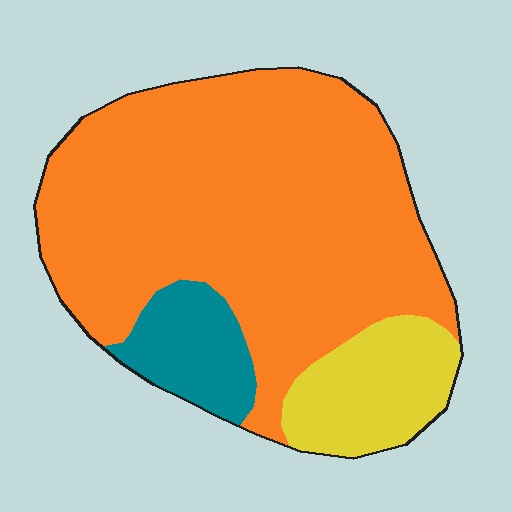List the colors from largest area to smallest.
From largest to smallest: orange, yellow, teal.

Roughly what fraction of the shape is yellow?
Yellow takes up less than a sixth of the shape.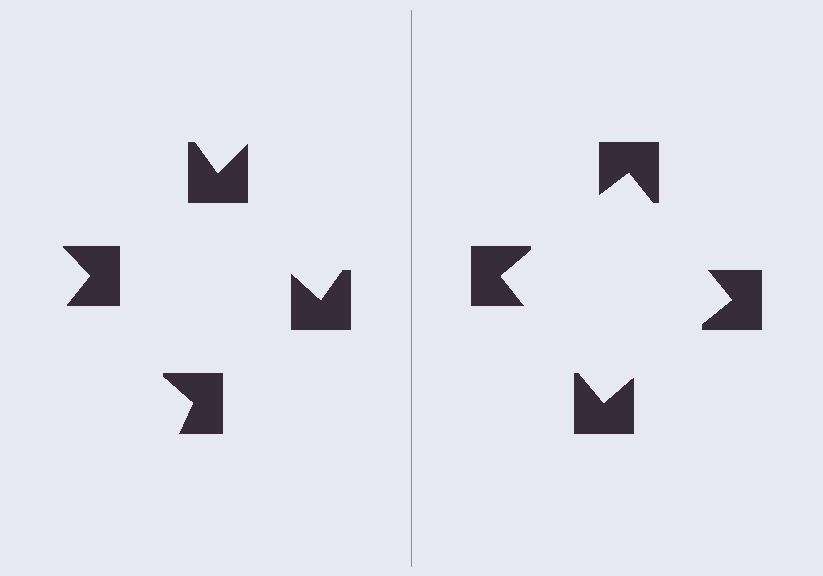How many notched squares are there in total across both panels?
8 — 4 on each side.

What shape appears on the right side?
An illusory square.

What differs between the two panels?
The notched squares are positioned identically on both sides; only the wedge orientations differ. On the right they align to a square; on the left they are misaligned.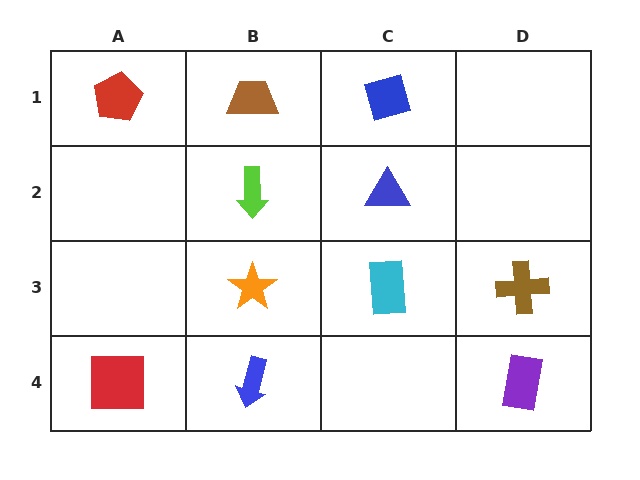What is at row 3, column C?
A cyan rectangle.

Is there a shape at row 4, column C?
No, that cell is empty.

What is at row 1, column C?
A blue square.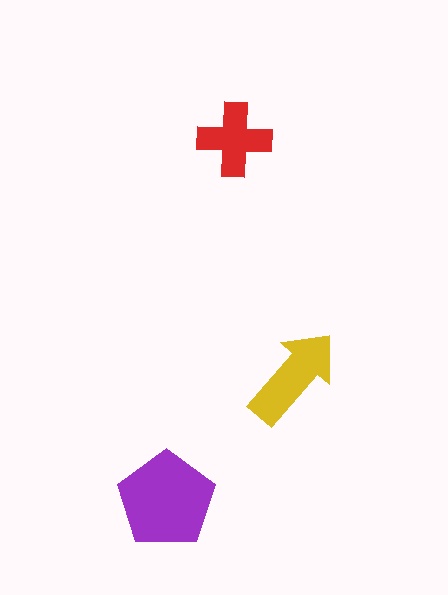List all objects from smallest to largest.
The red cross, the yellow arrow, the purple pentagon.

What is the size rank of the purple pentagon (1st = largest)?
1st.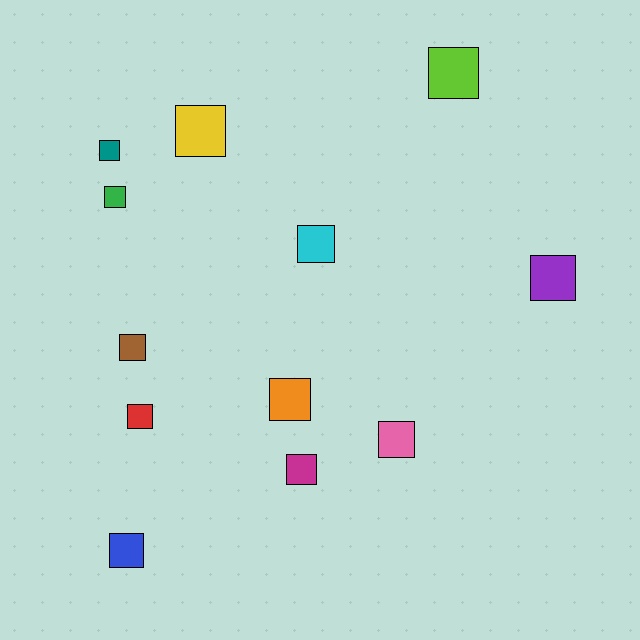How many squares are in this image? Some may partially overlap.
There are 12 squares.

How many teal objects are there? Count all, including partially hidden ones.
There is 1 teal object.